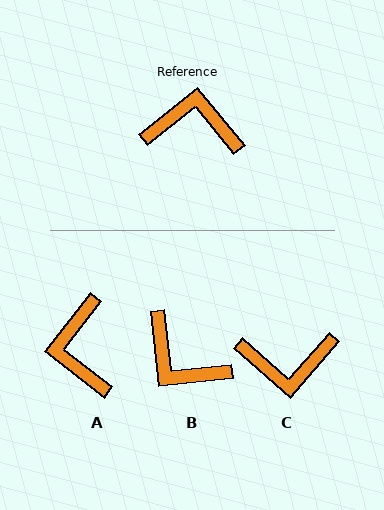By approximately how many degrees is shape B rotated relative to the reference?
Approximately 147 degrees counter-clockwise.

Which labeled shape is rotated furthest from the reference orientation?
C, about 170 degrees away.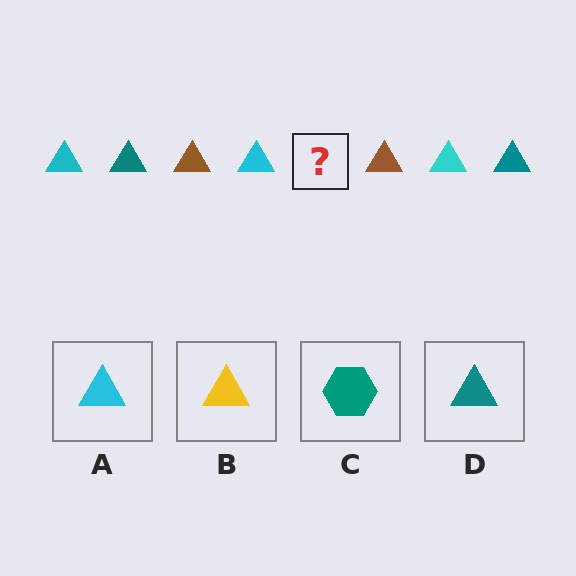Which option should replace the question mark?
Option D.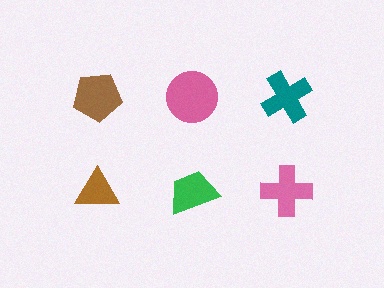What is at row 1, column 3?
A teal cross.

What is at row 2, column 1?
A brown triangle.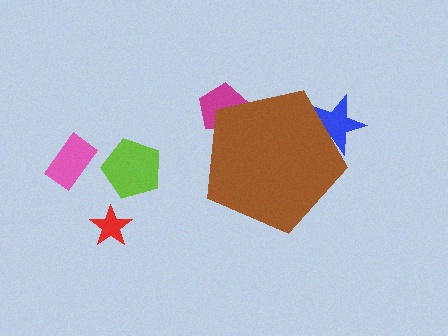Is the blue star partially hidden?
Yes, the blue star is partially hidden behind the brown pentagon.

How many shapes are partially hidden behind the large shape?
2 shapes are partially hidden.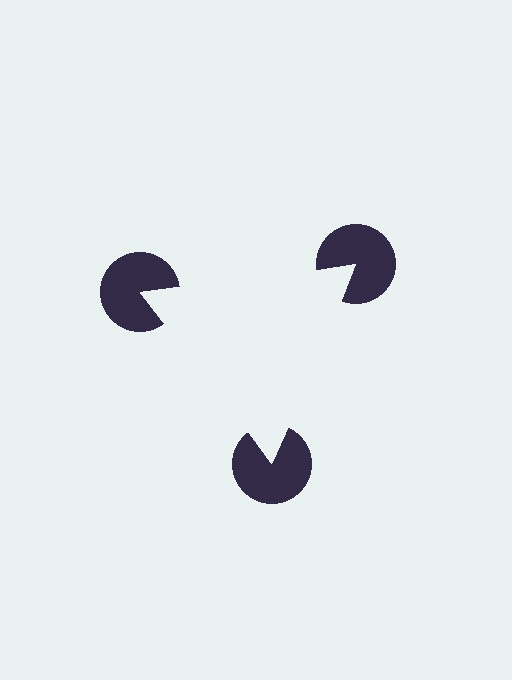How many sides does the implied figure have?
3 sides.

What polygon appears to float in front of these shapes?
An illusory triangle — its edges are inferred from the aligned wedge cuts in the pac-man discs, not physically drawn.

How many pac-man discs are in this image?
There are 3 — one at each vertex of the illusory triangle.